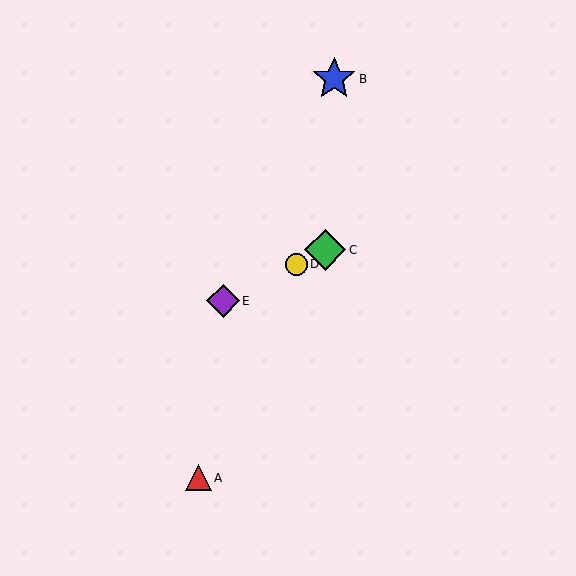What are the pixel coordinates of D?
Object D is at (296, 264).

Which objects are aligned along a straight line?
Objects C, D, E are aligned along a straight line.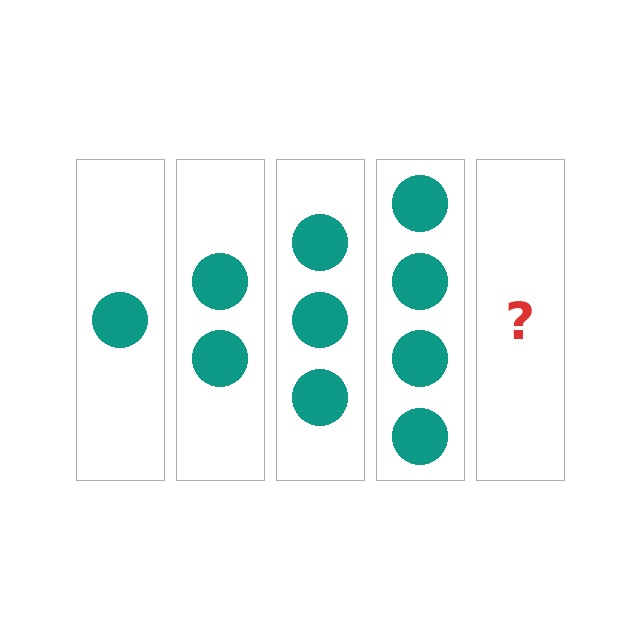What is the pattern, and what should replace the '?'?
The pattern is that each step adds one more circle. The '?' should be 5 circles.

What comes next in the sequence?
The next element should be 5 circles.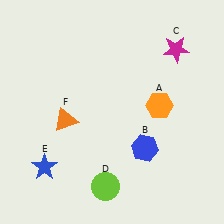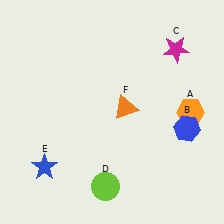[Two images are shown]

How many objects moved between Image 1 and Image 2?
3 objects moved between the two images.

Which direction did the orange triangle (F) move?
The orange triangle (F) moved right.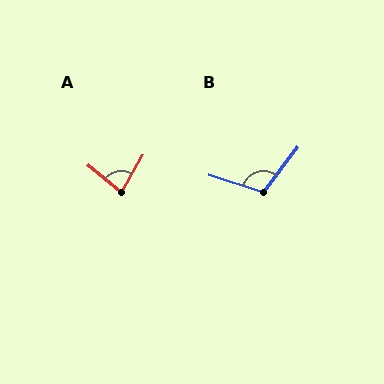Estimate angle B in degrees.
Approximately 110 degrees.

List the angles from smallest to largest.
A (81°), B (110°).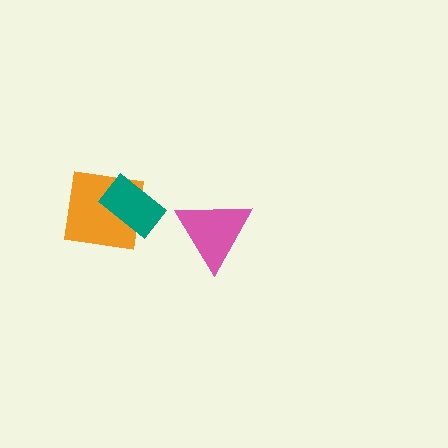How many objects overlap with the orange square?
1 object overlaps with the orange square.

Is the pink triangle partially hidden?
No, no other shape covers it.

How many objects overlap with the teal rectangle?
1 object overlaps with the teal rectangle.